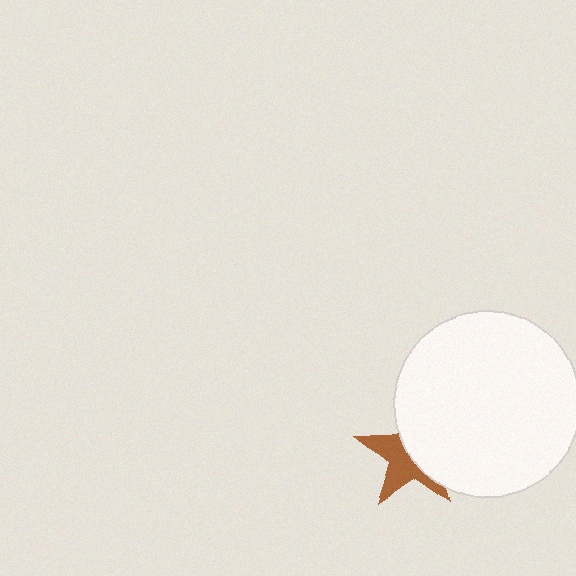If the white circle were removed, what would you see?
You would see the complete brown star.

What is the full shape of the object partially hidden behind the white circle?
The partially hidden object is a brown star.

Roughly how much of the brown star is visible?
About half of it is visible (roughly 48%).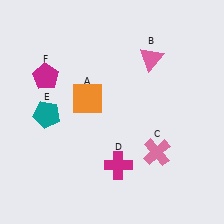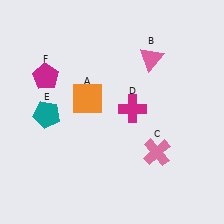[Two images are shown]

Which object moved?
The magenta cross (D) moved up.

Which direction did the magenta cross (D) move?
The magenta cross (D) moved up.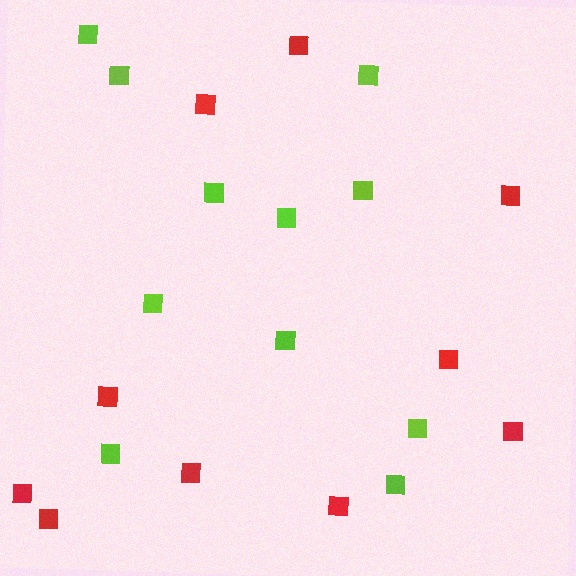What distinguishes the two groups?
There are 2 groups: one group of lime squares (11) and one group of red squares (10).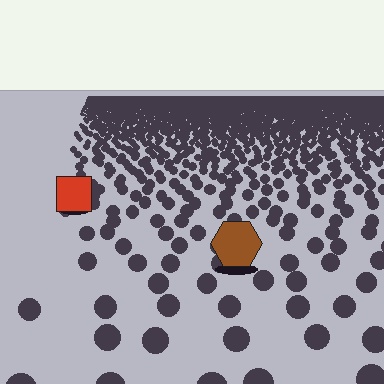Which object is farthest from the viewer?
The red square is farthest from the viewer. It appears smaller and the ground texture around it is denser.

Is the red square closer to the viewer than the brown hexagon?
No. The brown hexagon is closer — you can tell from the texture gradient: the ground texture is coarser near it.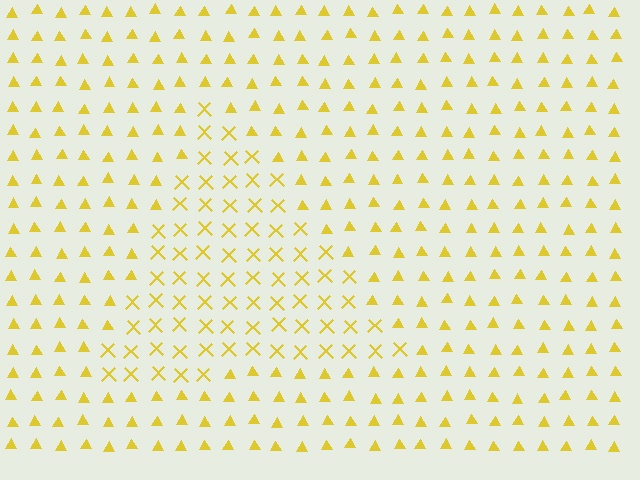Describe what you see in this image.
The image is filled with small yellow elements arranged in a uniform grid. A triangle-shaped region contains X marks, while the surrounding area contains triangles. The boundary is defined purely by the change in element shape.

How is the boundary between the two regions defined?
The boundary is defined by a change in element shape: X marks inside vs. triangles outside. All elements share the same color and spacing.